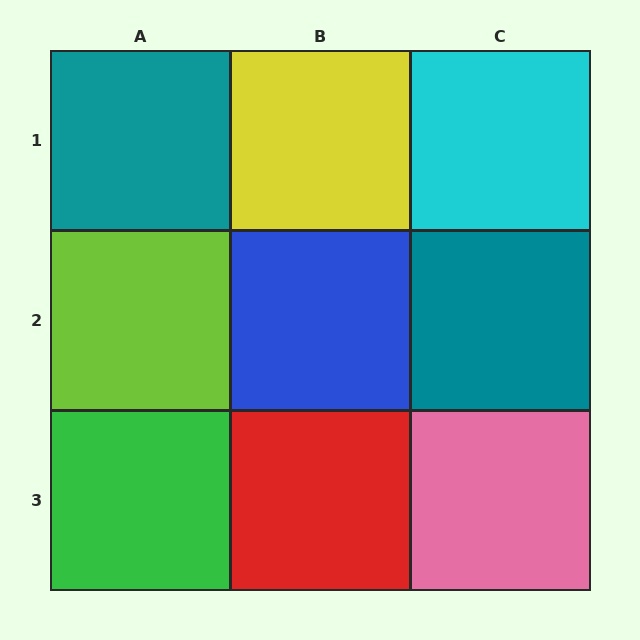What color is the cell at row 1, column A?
Teal.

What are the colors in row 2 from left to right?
Lime, blue, teal.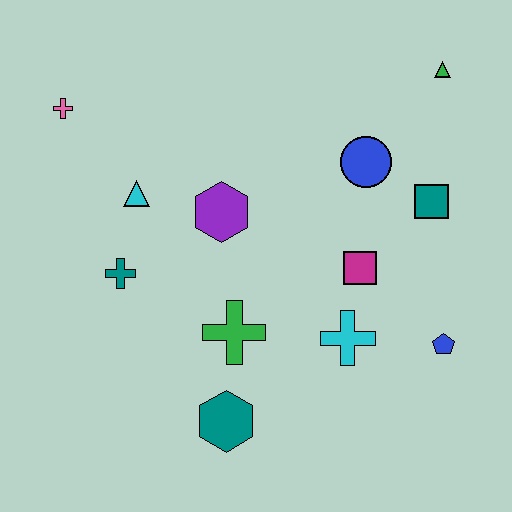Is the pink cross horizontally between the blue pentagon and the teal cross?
No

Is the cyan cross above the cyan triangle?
No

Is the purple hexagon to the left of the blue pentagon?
Yes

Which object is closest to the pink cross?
The cyan triangle is closest to the pink cross.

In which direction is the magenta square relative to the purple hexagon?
The magenta square is to the right of the purple hexagon.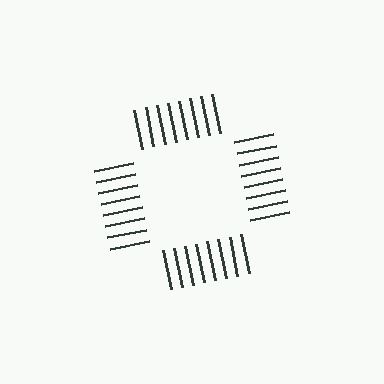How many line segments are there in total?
32 — 8 along each of the 4 edges.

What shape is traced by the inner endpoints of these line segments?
An illusory square — the line segments terminate on its edges but no continuous stroke is drawn.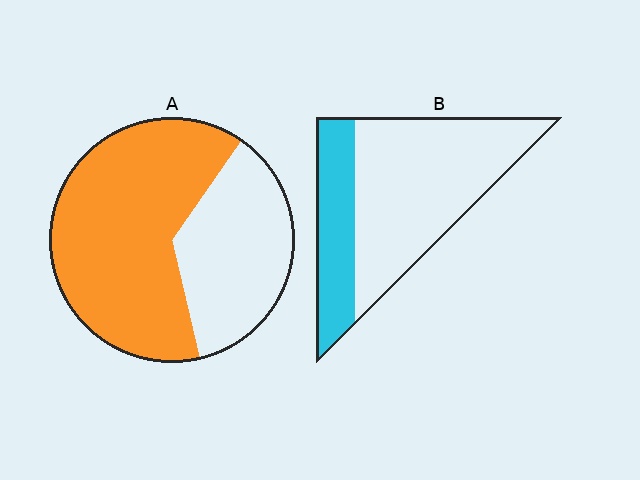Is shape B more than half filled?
No.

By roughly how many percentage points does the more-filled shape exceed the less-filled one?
By roughly 35 percentage points (A over B).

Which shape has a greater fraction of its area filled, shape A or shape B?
Shape A.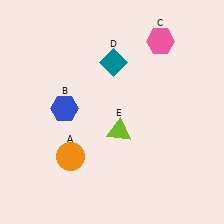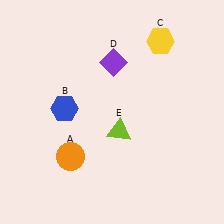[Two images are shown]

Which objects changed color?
C changed from pink to yellow. D changed from teal to purple.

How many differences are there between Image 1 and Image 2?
There are 2 differences between the two images.